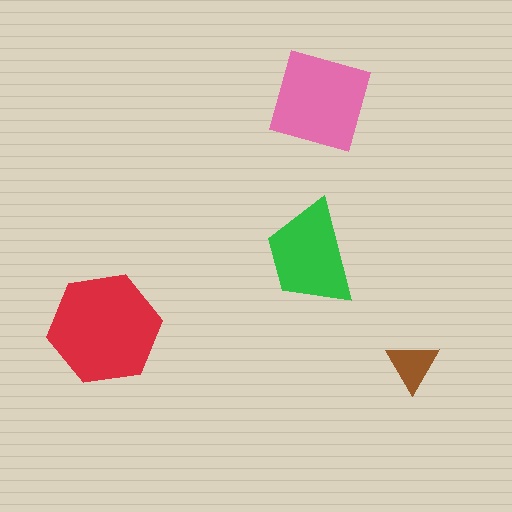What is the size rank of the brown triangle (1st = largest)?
4th.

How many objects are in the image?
There are 4 objects in the image.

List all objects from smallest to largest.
The brown triangle, the green trapezoid, the pink square, the red hexagon.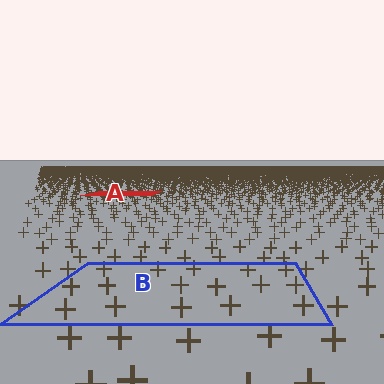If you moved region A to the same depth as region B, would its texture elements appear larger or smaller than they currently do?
They would appear larger. At a closer depth, the same texture elements are projected at a bigger on-screen size.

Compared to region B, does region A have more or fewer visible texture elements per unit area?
Region A has more texture elements per unit area — they are packed more densely because it is farther away.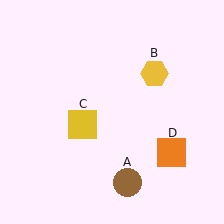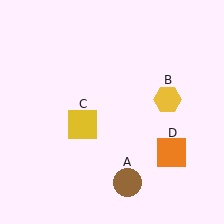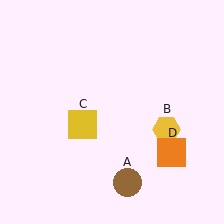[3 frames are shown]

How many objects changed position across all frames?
1 object changed position: yellow hexagon (object B).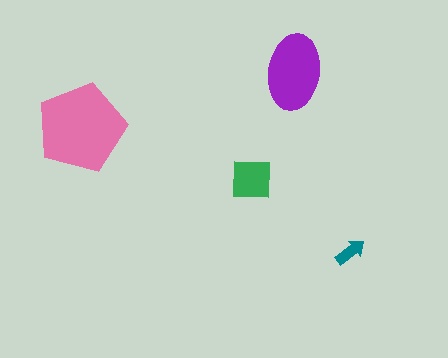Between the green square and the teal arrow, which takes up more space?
The green square.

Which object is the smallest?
The teal arrow.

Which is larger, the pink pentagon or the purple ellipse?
The pink pentagon.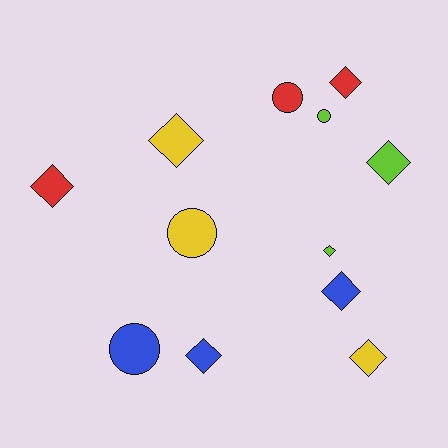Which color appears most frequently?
Red, with 3 objects.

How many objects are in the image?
There are 12 objects.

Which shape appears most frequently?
Diamond, with 8 objects.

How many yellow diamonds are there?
There are 2 yellow diamonds.